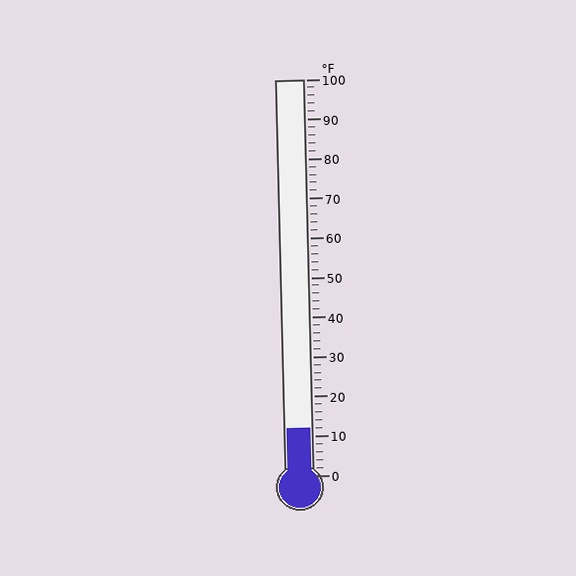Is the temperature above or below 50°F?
The temperature is below 50°F.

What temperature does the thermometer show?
The thermometer shows approximately 12°F.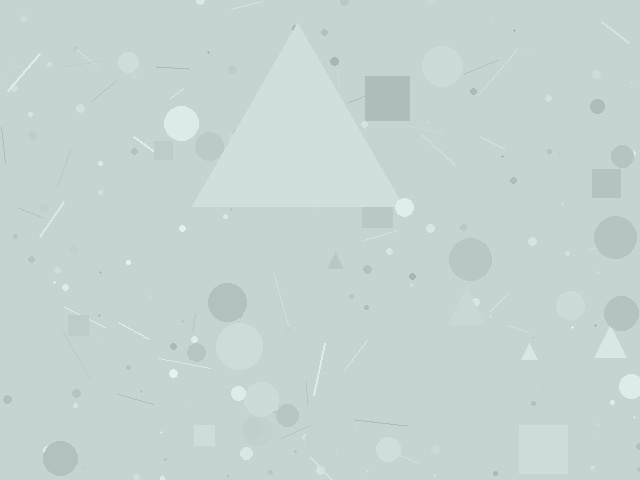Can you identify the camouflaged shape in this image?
The camouflaged shape is a triangle.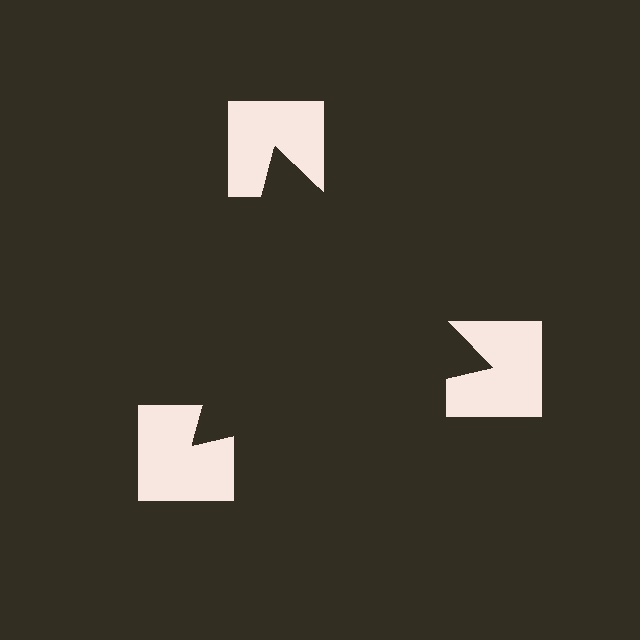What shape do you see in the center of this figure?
An illusory triangle — its edges are inferred from the aligned wedge cuts in the notched squares, not physically drawn.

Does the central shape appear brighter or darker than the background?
It typically appears slightly darker than the background, even though no actual brightness change is drawn.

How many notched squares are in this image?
There are 3 — one at each vertex of the illusory triangle.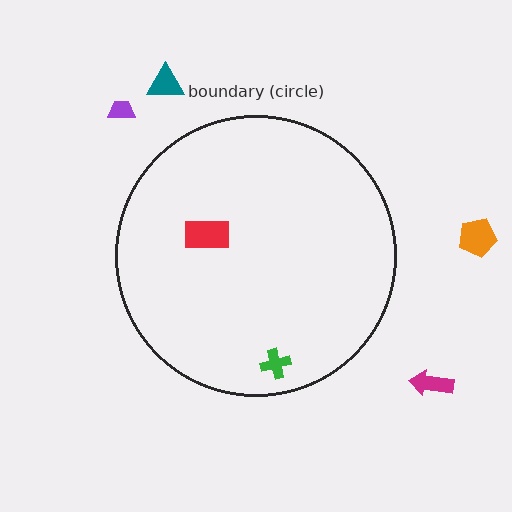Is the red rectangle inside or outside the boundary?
Inside.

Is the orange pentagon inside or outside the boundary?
Outside.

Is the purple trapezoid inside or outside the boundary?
Outside.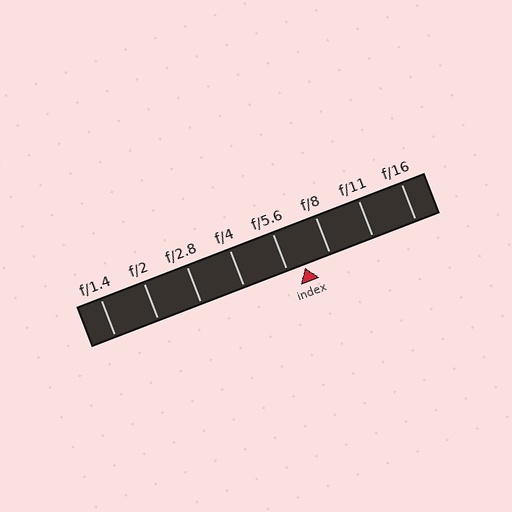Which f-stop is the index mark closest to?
The index mark is closest to f/5.6.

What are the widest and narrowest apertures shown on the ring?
The widest aperture shown is f/1.4 and the narrowest is f/16.